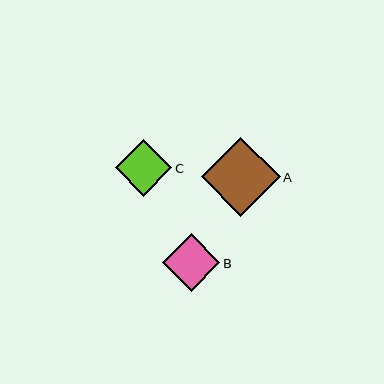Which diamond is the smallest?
Diamond C is the smallest with a size of approximately 56 pixels.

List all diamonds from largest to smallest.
From largest to smallest: A, B, C.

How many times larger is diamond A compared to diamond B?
Diamond A is approximately 1.4 times the size of diamond B.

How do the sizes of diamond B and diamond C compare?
Diamond B and diamond C are approximately the same size.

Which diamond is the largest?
Diamond A is the largest with a size of approximately 79 pixels.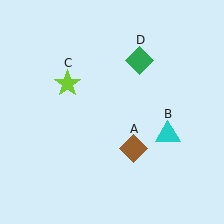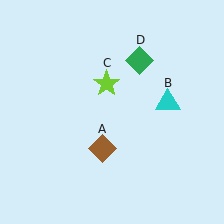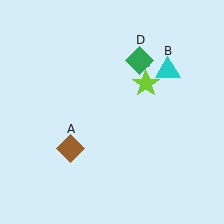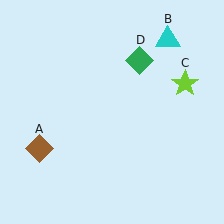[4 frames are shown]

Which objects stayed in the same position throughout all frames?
Green diamond (object D) remained stationary.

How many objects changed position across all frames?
3 objects changed position: brown diamond (object A), cyan triangle (object B), lime star (object C).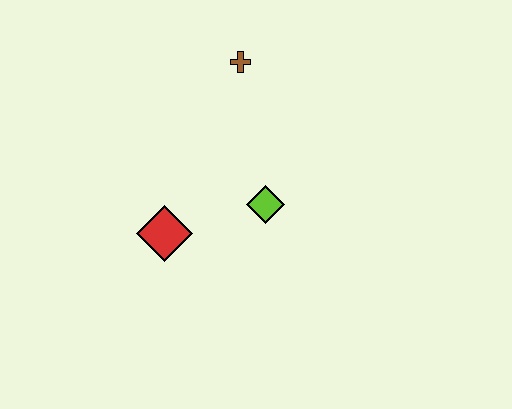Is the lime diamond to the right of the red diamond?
Yes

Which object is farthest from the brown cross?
The red diamond is farthest from the brown cross.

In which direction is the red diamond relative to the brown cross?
The red diamond is below the brown cross.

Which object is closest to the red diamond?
The lime diamond is closest to the red diamond.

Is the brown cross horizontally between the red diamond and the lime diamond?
Yes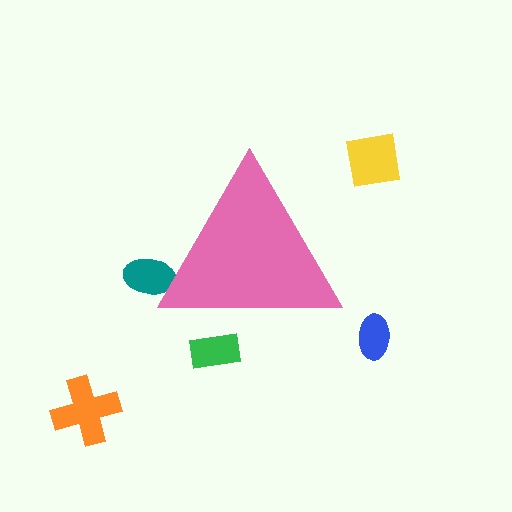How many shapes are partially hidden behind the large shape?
2 shapes are partially hidden.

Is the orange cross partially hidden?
No, the orange cross is fully visible.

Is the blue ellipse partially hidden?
No, the blue ellipse is fully visible.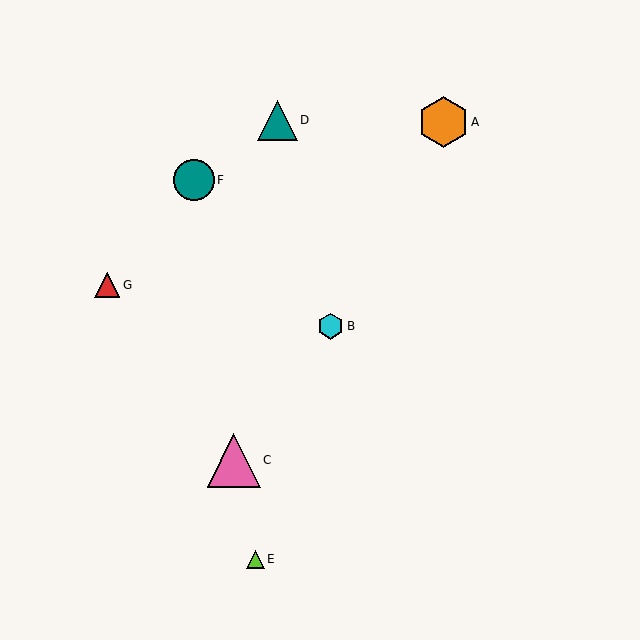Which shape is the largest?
The pink triangle (labeled C) is the largest.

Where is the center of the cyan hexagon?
The center of the cyan hexagon is at (331, 326).